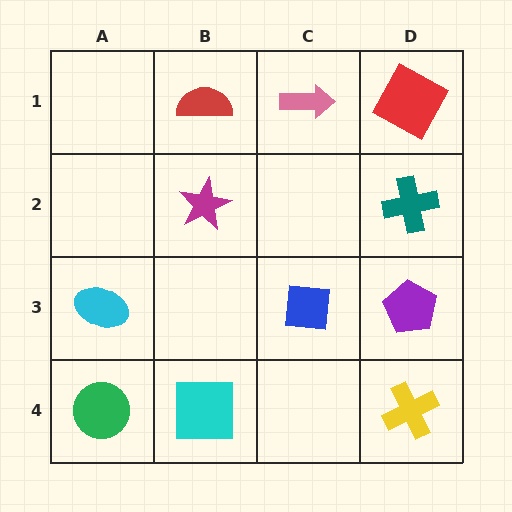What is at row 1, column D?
A red square.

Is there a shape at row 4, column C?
No, that cell is empty.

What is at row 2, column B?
A magenta star.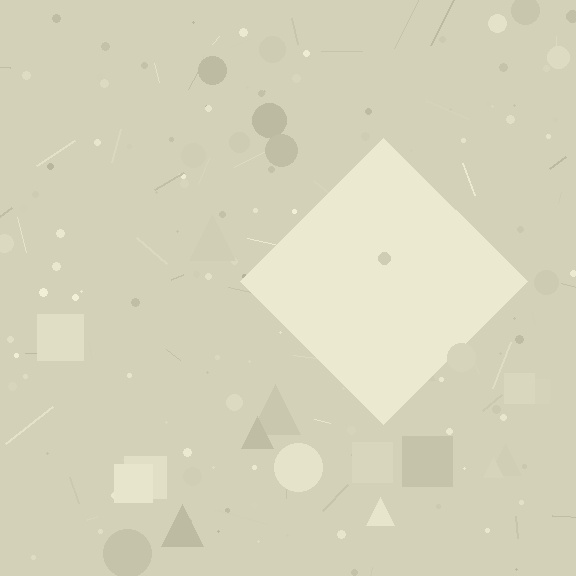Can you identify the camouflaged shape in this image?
The camouflaged shape is a diamond.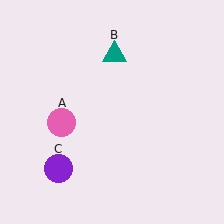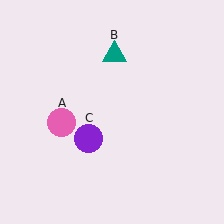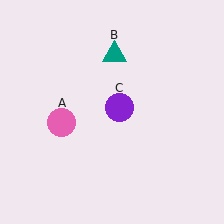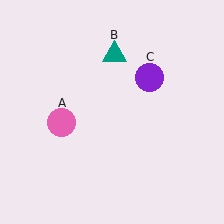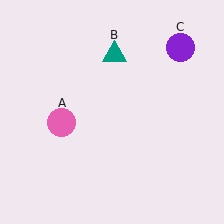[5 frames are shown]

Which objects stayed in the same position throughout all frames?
Pink circle (object A) and teal triangle (object B) remained stationary.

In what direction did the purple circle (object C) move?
The purple circle (object C) moved up and to the right.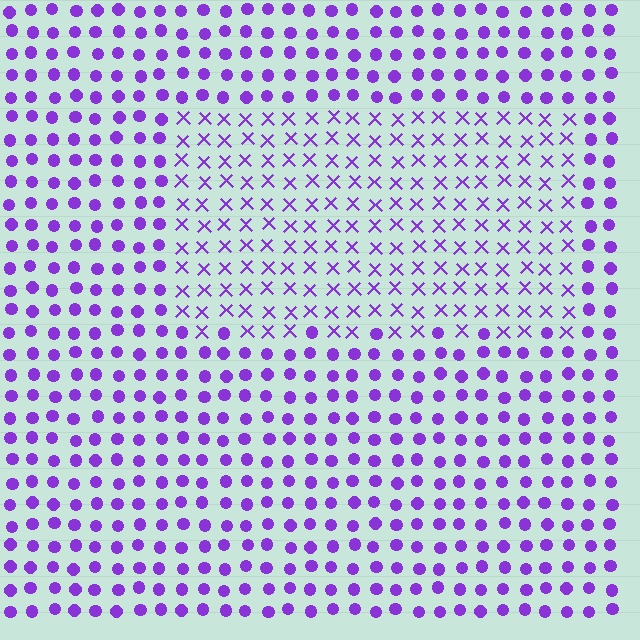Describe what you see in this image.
The image is filled with small purple elements arranged in a uniform grid. A rectangle-shaped region contains X marks, while the surrounding area contains circles. The boundary is defined purely by the change in element shape.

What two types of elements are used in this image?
The image uses X marks inside the rectangle region and circles outside it.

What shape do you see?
I see a rectangle.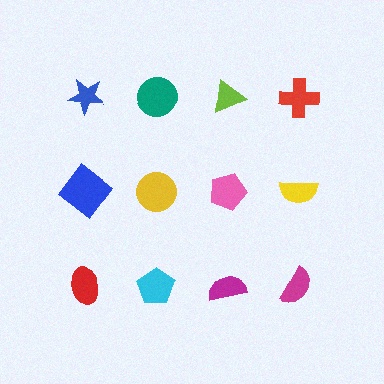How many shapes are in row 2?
4 shapes.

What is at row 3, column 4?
A magenta semicircle.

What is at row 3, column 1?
A red ellipse.